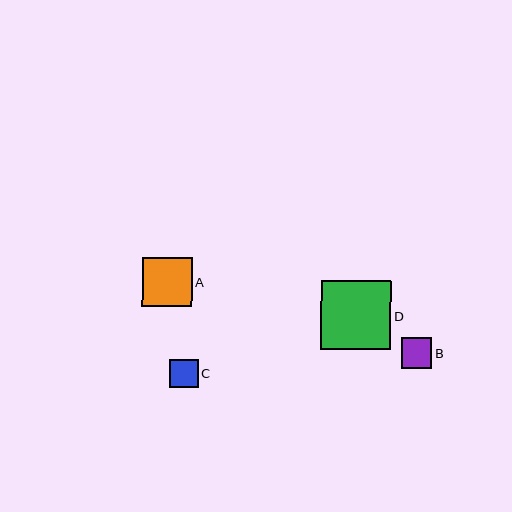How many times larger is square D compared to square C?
Square D is approximately 2.5 times the size of square C.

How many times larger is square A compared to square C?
Square A is approximately 1.7 times the size of square C.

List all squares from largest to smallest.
From largest to smallest: D, A, B, C.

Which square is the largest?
Square D is the largest with a size of approximately 70 pixels.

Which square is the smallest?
Square C is the smallest with a size of approximately 28 pixels.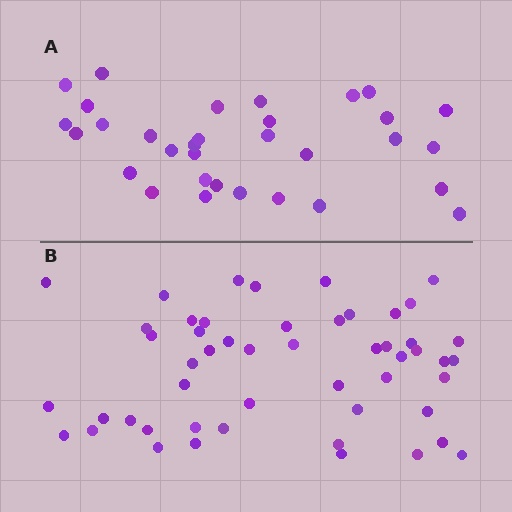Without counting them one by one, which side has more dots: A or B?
Region B (the bottom region) has more dots.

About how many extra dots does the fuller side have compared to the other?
Region B has approximately 20 more dots than region A.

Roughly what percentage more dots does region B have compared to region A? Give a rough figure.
About 60% more.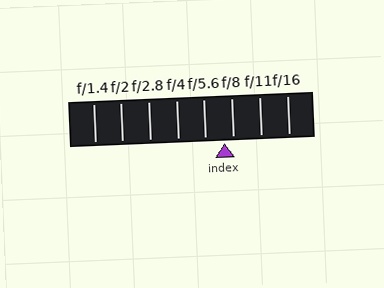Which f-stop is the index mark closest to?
The index mark is closest to f/8.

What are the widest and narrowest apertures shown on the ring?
The widest aperture shown is f/1.4 and the narrowest is f/16.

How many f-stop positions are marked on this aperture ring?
There are 8 f-stop positions marked.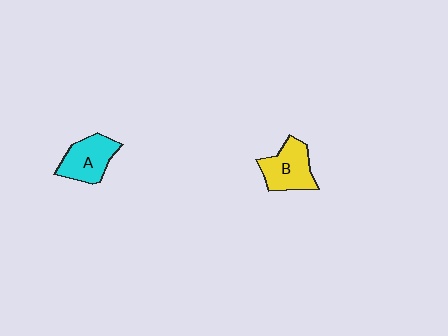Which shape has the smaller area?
Shape A (cyan).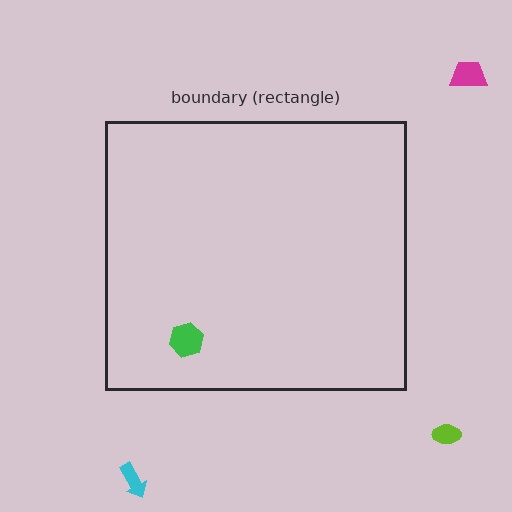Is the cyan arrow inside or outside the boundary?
Outside.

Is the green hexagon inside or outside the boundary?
Inside.